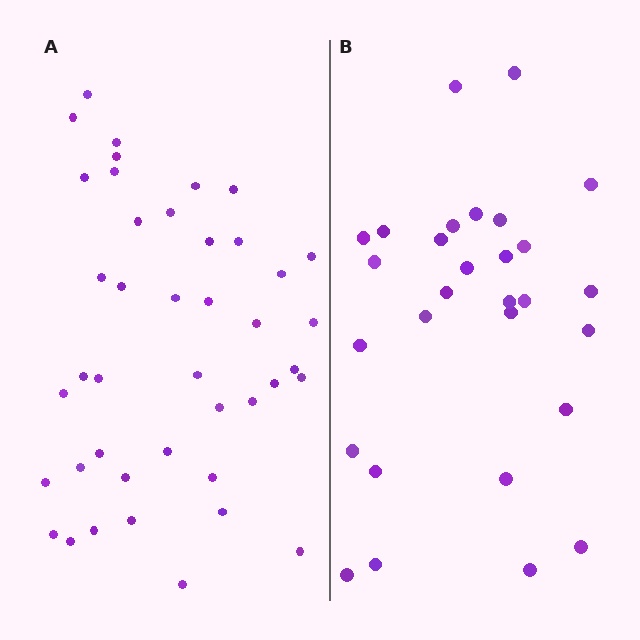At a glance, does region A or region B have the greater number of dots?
Region A (the left region) has more dots.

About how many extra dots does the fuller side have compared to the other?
Region A has approximately 15 more dots than region B.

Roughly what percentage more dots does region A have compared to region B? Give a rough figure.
About 45% more.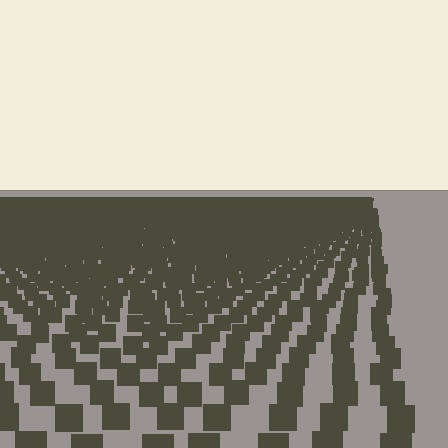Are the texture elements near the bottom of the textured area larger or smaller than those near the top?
Larger. Near the bottom, elements are closer to the viewer and appear at a bigger on-screen size.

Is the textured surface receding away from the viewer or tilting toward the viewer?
The surface is receding away from the viewer. Texture elements get smaller and denser toward the top.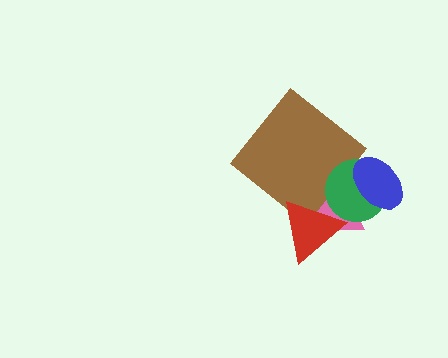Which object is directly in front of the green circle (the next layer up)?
The blue ellipse is directly in front of the green circle.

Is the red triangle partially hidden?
No, no other shape covers it.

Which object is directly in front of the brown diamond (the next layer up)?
The green circle is directly in front of the brown diamond.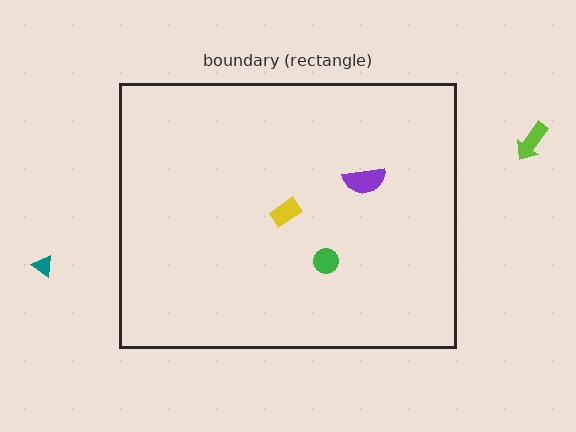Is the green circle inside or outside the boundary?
Inside.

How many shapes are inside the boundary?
3 inside, 2 outside.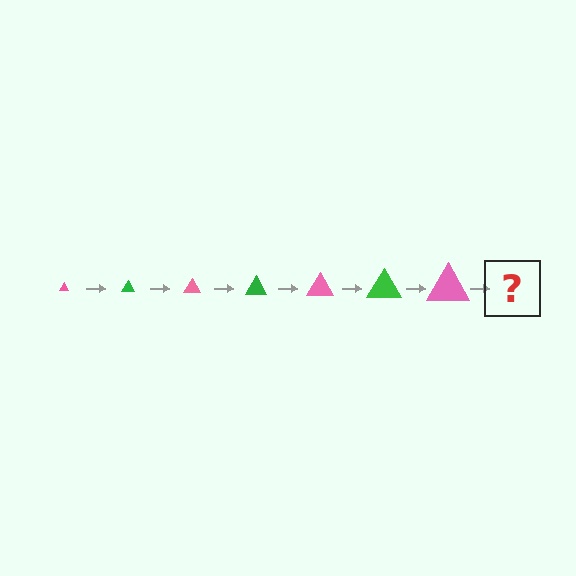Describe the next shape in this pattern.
It should be a green triangle, larger than the previous one.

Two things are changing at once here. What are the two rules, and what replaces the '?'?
The two rules are that the triangle grows larger each step and the color cycles through pink and green. The '?' should be a green triangle, larger than the previous one.